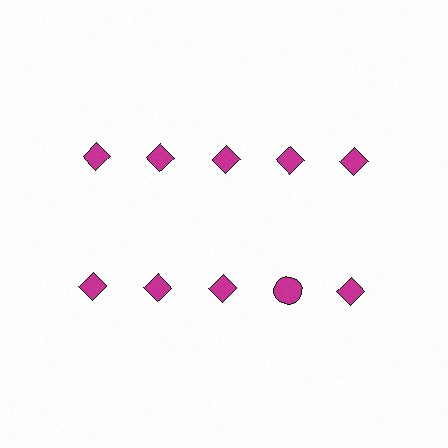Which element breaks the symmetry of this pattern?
The magenta circle in the second row, second from right column breaks the symmetry. All other shapes are magenta diamonds.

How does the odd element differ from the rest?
It has a different shape: circle instead of diamond.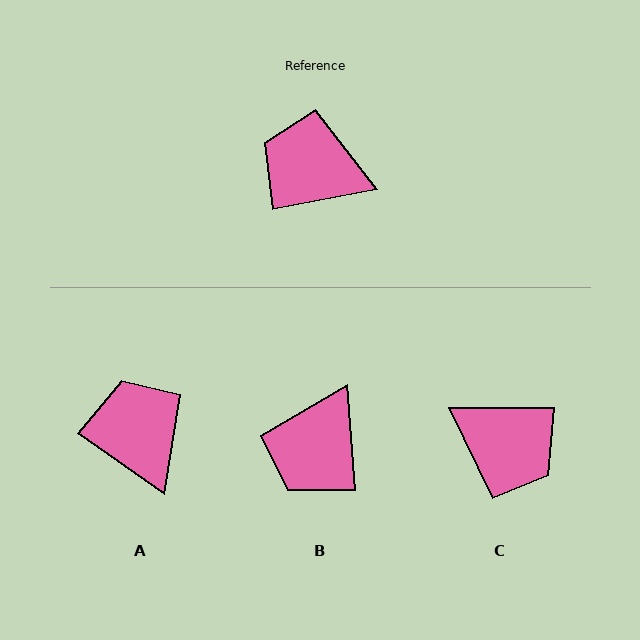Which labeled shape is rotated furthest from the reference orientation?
C, about 169 degrees away.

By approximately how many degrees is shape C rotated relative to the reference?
Approximately 169 degrees counter-clockwise.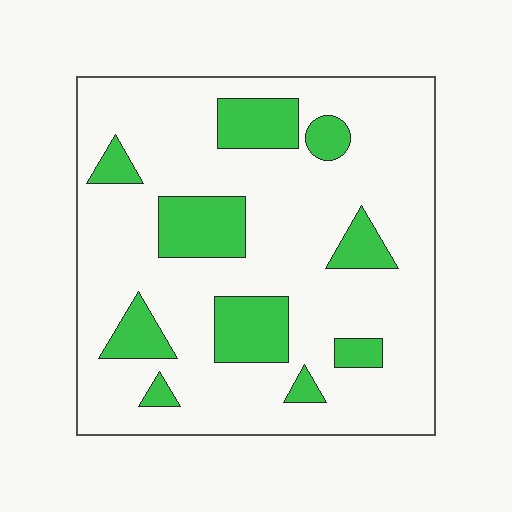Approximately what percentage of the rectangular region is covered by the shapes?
Approximately 20%.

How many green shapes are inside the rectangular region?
10.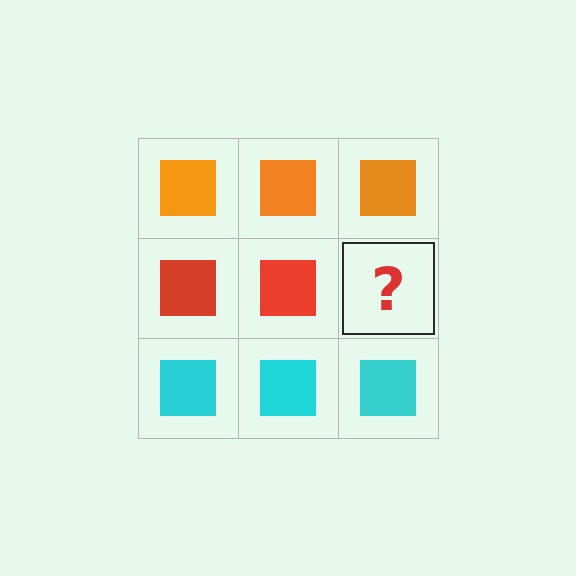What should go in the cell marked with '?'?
The missing cell should contain a red square.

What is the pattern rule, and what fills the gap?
The rule is that each row has a consistent color. The gap should be filled with a red square.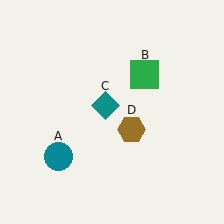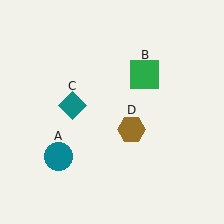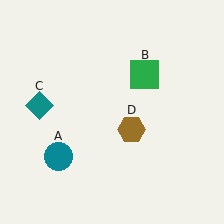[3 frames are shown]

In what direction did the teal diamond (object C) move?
The teal diamond (object C) moved left.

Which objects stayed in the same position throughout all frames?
Teal circle (object A) and green square (object B) and brown hexagon (object D) remained stationary.